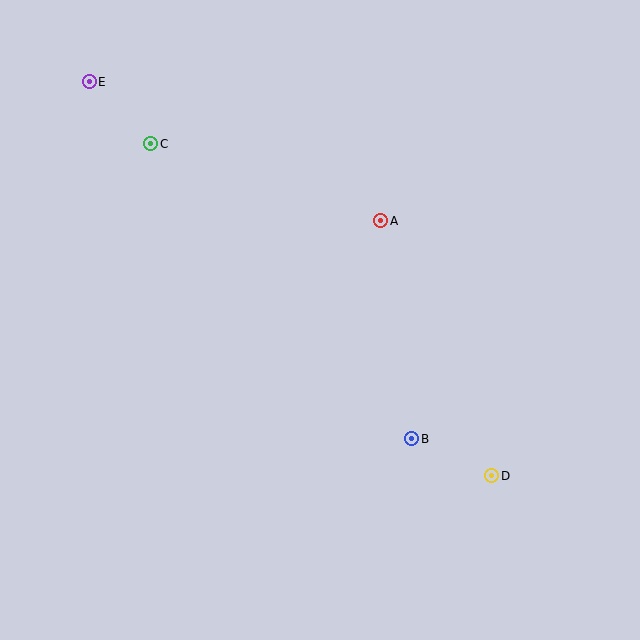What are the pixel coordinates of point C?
Point C is at (151, 144).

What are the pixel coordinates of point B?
Point B is at (412, 439).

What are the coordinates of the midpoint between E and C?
The midpoint between E and C is at (120, 113).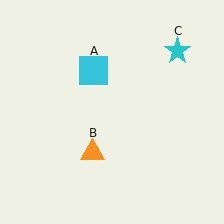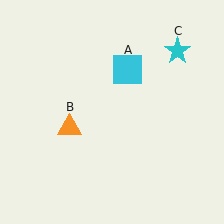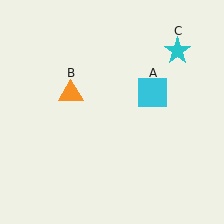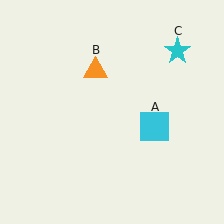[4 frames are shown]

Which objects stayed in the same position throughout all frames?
Cyan star (object C) remained stationary.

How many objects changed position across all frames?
2 objects changed position: cyan square (object A), orange triangle (object B).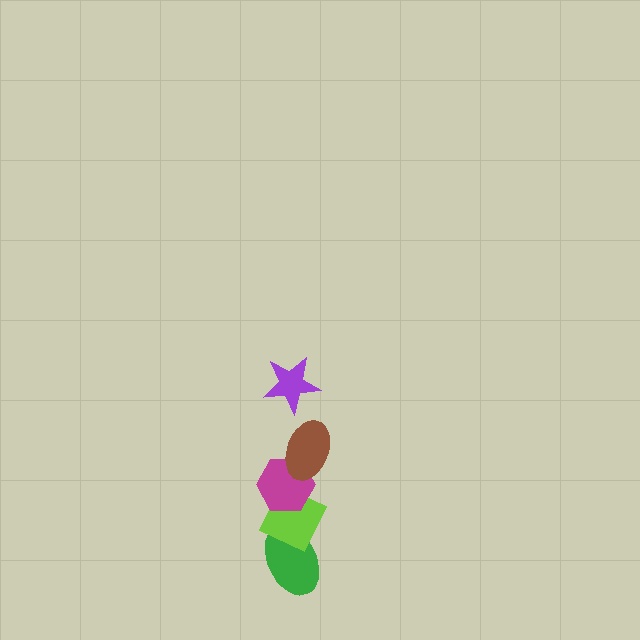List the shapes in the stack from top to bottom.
From top to bottom: the purple star, the brown ellipse, the magenta hexagon, the lime diamond, the green ellipse.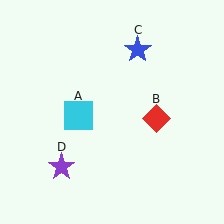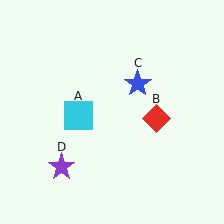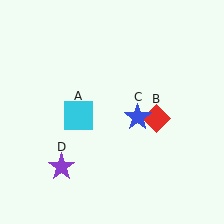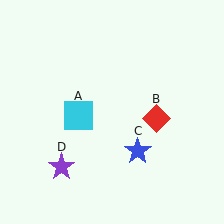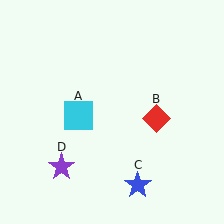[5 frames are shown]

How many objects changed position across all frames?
1 object changed position: blue star (object C).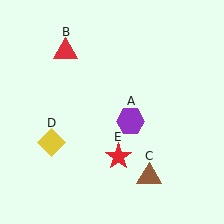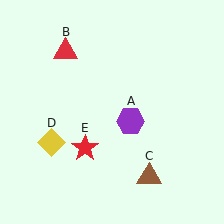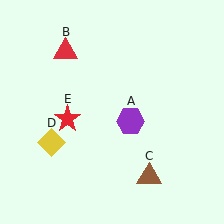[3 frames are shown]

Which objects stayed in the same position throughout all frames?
Purple hexagon (object A) and red triangle (object B) and brown triangle (object C) and yellow diamond (object D) remained stationary.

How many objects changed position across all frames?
1 object changed position: red star (object E).